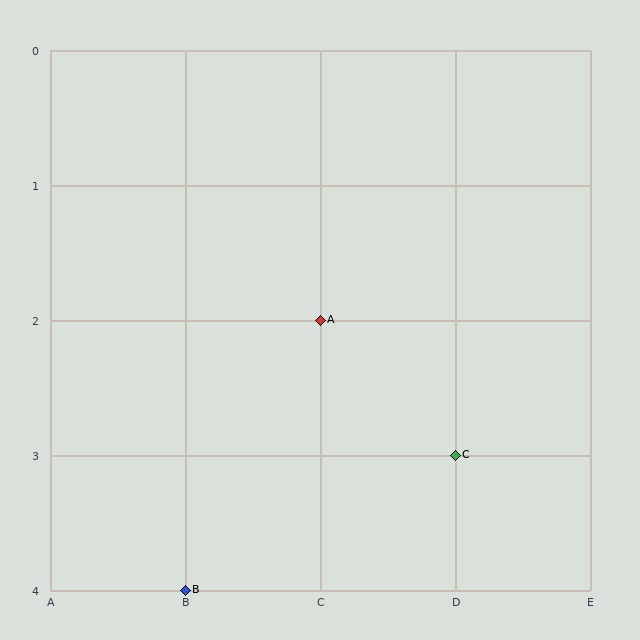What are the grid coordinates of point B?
Point B is at grid coordinates (B, 4).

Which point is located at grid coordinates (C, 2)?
Point A is at (C, 2).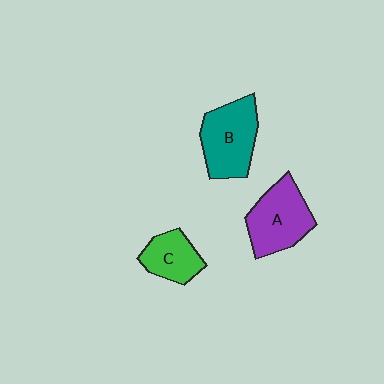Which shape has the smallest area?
Shape C (green).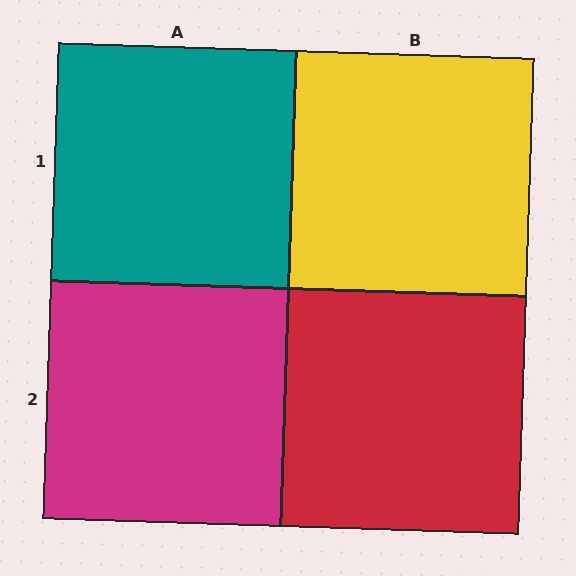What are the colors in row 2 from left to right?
Magenta, red.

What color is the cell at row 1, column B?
Yellow.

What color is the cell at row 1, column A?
Teal.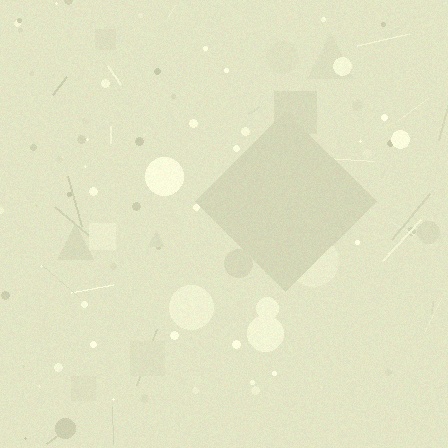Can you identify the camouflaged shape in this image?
The camouflaged shape is a diamond.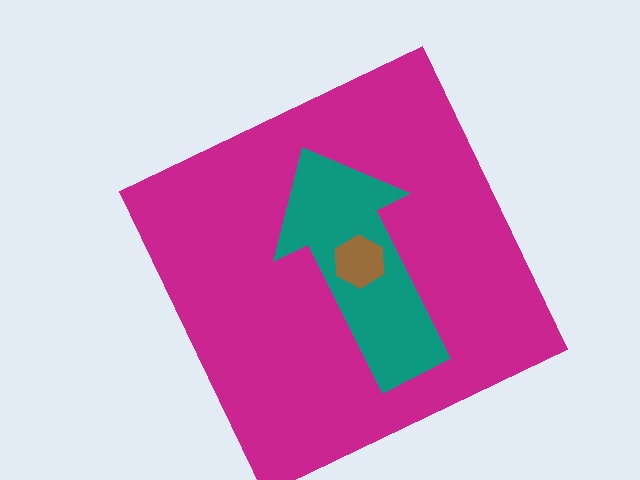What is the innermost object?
The brown hexagon.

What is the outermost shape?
The magenta square.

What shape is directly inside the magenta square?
The teal arrow.